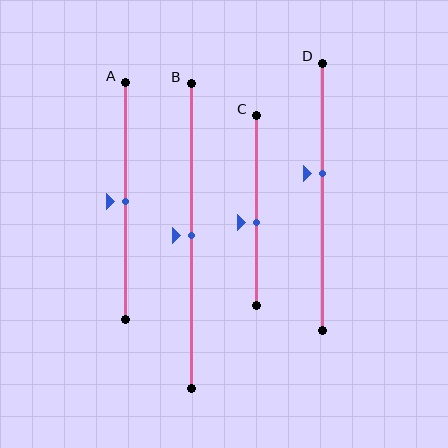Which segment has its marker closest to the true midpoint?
Segment A has its marker closest to the true midpoint.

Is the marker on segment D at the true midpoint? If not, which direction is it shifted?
No, the marker on segment D is shifted upward by about 9% of the segment length.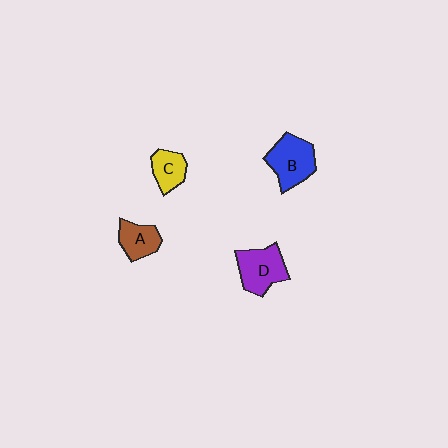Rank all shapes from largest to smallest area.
From largest to smallest: B (blue), D (purple), A (brown), C (yellow).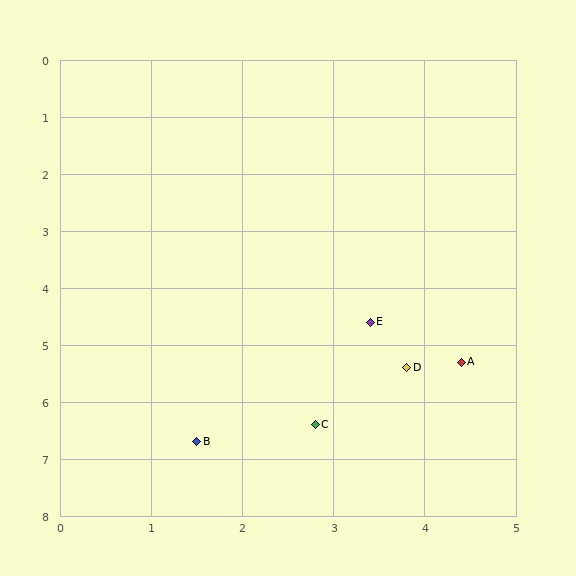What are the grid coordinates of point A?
Point A is at approximately (4.4, 5.3).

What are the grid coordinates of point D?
Point D is at approximately (3.8, 5.4).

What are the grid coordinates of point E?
Point E is at approximately (3.4, 4.6).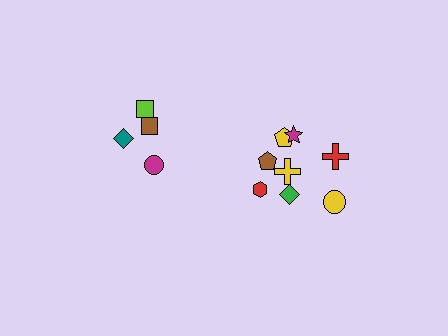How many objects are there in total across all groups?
There are 12 objects.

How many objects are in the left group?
There are 4 objects.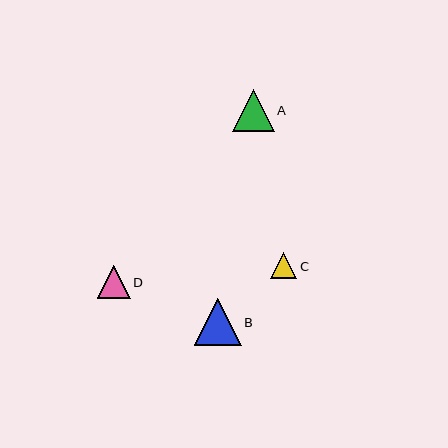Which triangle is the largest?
Triangle B is the largest with a size of approximately 47 pixels.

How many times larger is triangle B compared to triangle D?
Triangle B is approximately 1.4 times the size of triangle D.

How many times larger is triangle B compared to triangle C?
Triangle B is approximately 1.8 times the size of triangle C.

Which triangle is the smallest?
Triangle C is the smallest with a size of approximately 26 pixels.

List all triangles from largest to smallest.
From largest to smallest: B, A, D, C.